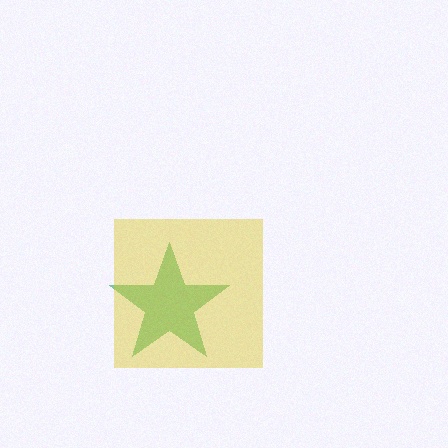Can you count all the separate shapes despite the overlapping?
Yes, there are 2 separate shapes.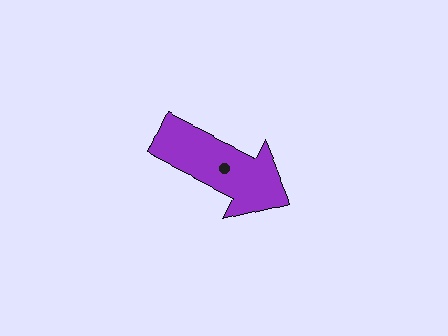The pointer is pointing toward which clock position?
Roughly 4 o'clock.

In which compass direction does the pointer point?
Southeast.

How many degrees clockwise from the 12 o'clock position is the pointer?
Approximately 116 degrees.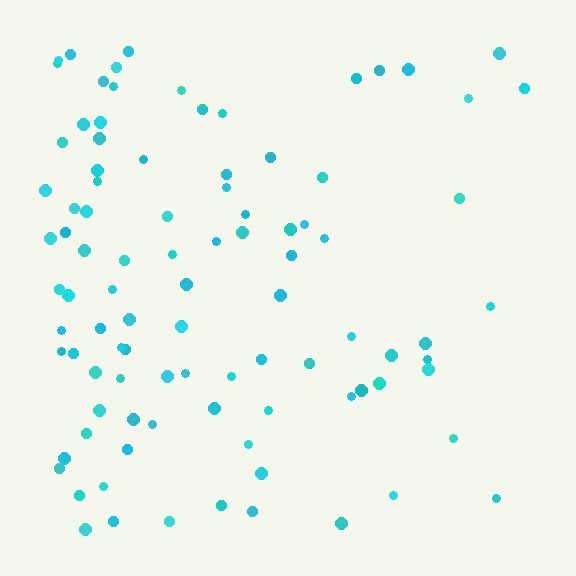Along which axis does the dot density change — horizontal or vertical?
Horizontal.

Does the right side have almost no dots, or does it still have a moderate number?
Still a moderate number, just noticeably fewer than the left.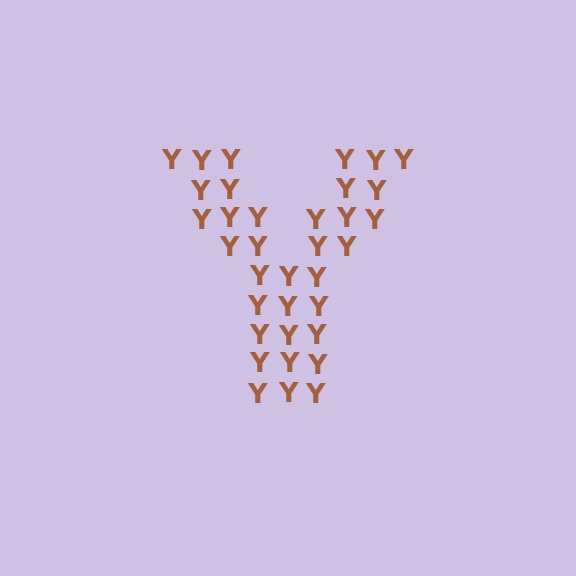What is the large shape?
The large shape is the letter Y.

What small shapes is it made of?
It is made of small letter Y's.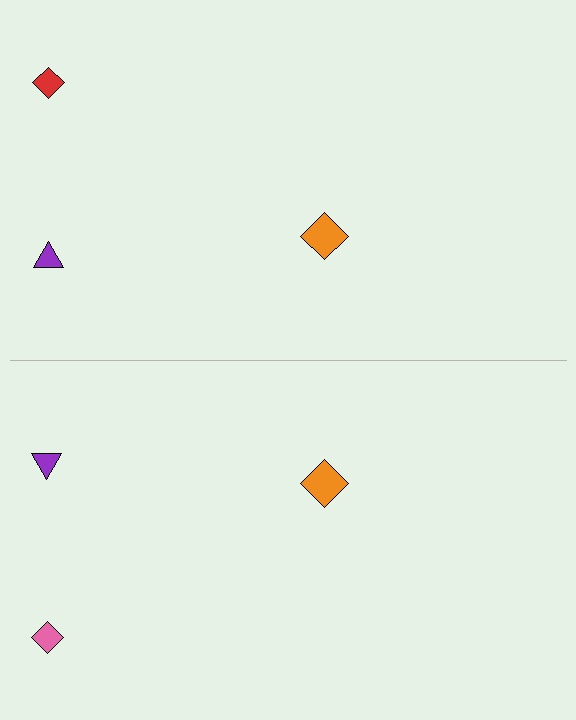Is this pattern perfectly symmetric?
No, the pattern is not perfectly symmetric. The pink diamond on the bottom side breaks the symmetry — its mirror counterpart is red.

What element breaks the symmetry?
The pink diamond on the bottom side breaks the symmetry — its mirror counterpart is red.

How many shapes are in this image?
There are 6 shapes in this image.